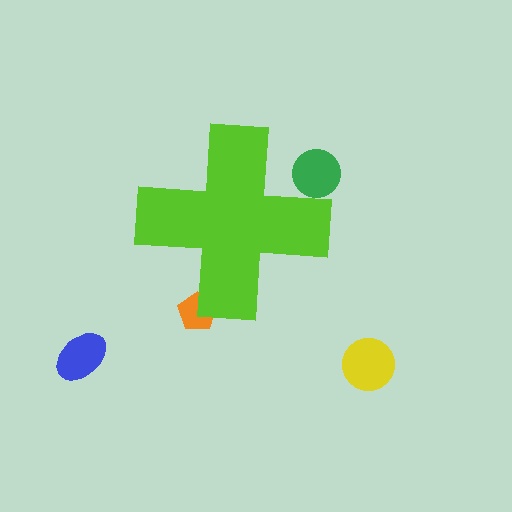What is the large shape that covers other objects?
A lime cross.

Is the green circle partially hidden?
Yes, the green circle is partially hidden behind the lime cross.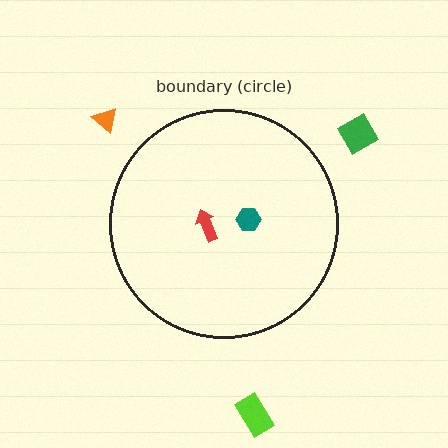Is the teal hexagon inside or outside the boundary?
Inside.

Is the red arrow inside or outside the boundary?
Inside.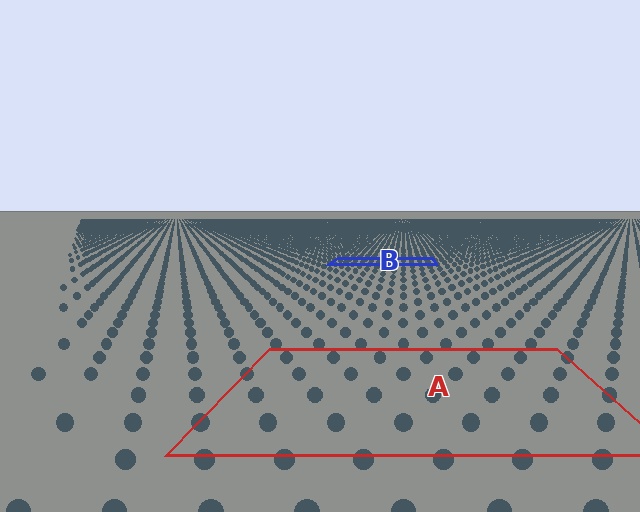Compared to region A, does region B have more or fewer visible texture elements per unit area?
Region B has more texture elements per unit area — they are packed more densely because it is farther away.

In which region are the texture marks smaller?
The texture marks are smaller in region B, because it is farther away.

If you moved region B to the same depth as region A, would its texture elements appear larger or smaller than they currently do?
They would appear larger. At a closer depth, the same texture elements are projected at a bigger on-screen size.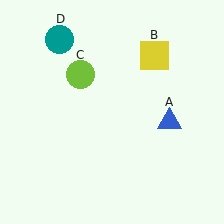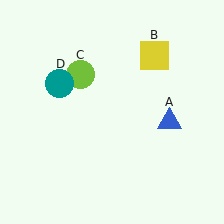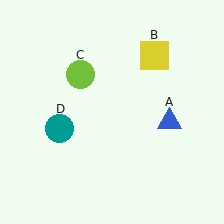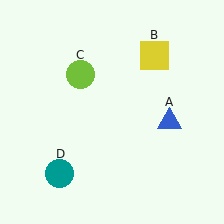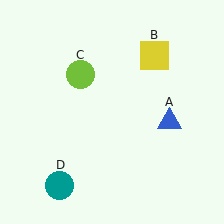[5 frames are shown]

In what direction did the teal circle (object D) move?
The teal circle (object D) moved down.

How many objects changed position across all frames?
1 object changed position: teal circle (object D).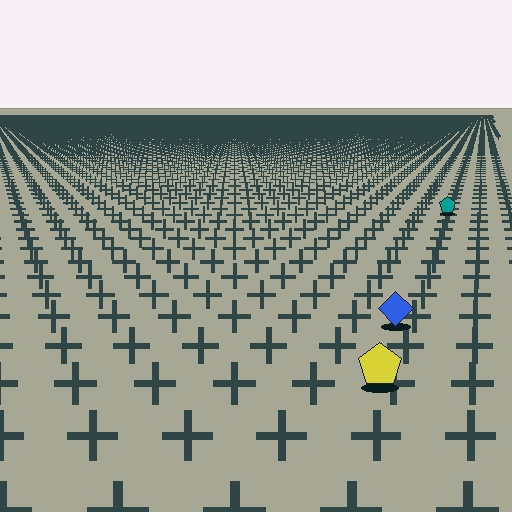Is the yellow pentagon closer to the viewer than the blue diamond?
Yes. The yellow pentagon is closer — you can tell from the texture gradient: the ground texture is coarser near it.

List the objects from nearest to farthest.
From nearest to farthest: the yellow pentagon, the blue diamond, the teal pentagon.